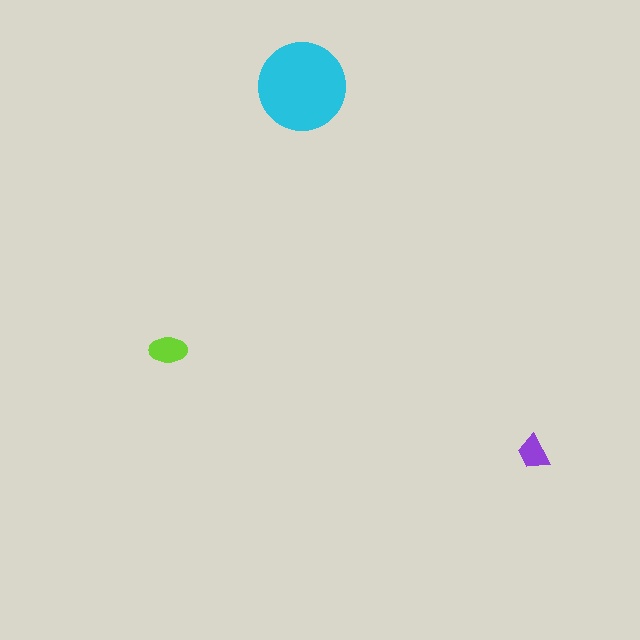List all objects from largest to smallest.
The cyan circle, the lime ellipse, the purple trapezoid.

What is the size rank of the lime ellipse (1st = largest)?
2nd.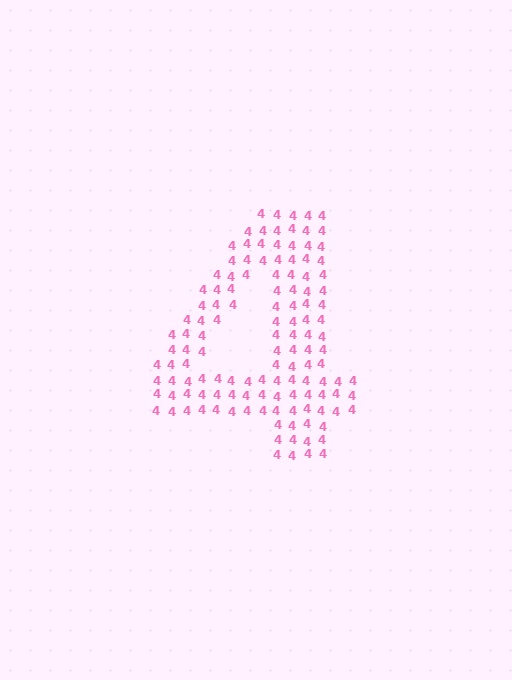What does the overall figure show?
The overall figure shows the digit 4.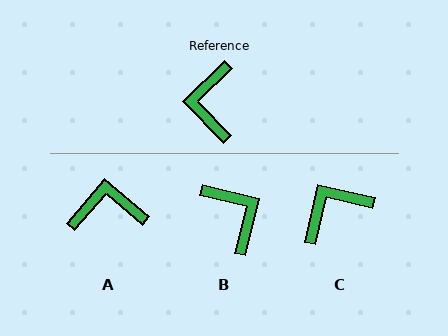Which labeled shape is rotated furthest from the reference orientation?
B, about 148 degrees away.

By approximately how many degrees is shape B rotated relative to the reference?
Approximately 148 degrees clockwise.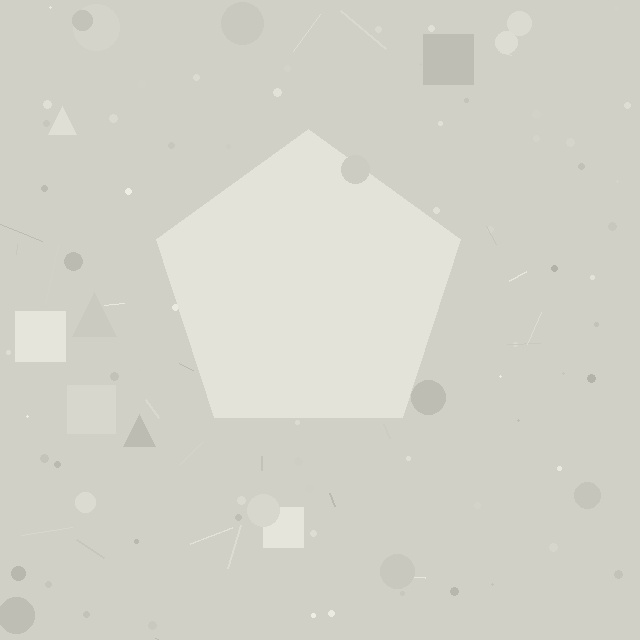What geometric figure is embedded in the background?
A pentagon is embedded in the background.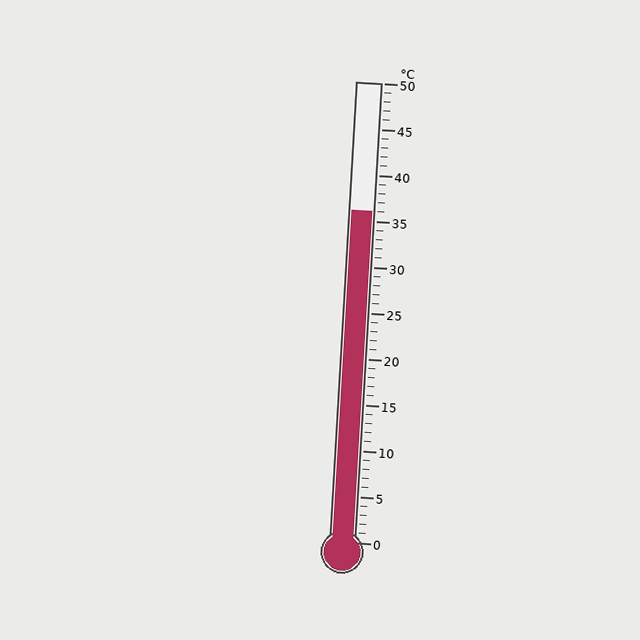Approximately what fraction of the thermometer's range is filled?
The thermometer is filled to approximately 70% of its range.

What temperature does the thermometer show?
The thermometer shows approximately 36°C.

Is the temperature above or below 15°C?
The temperature is above 15°C.